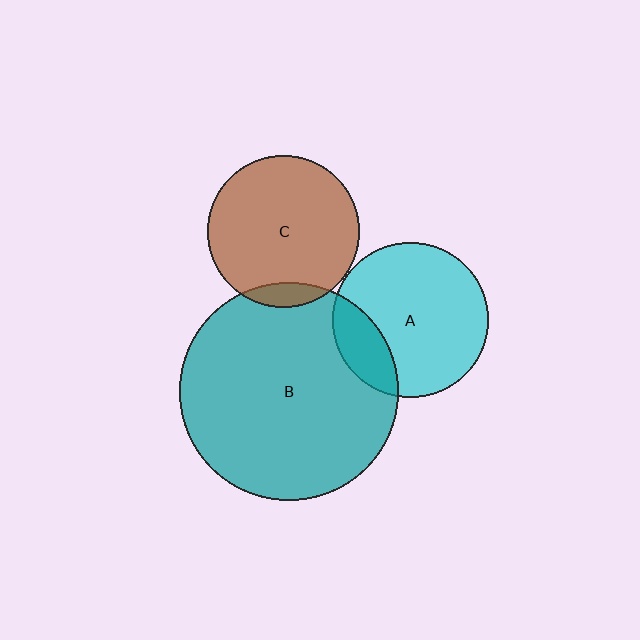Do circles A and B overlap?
Yes.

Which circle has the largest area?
Circle B (teal).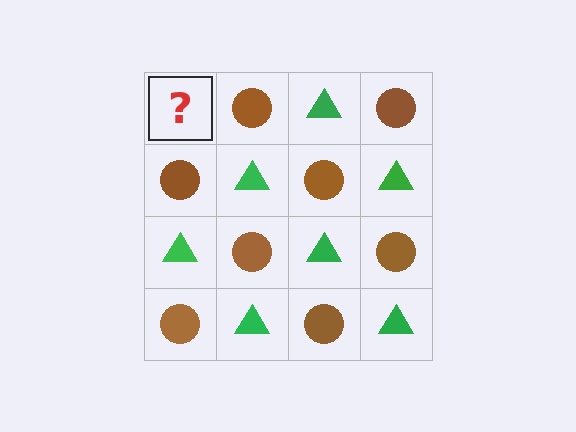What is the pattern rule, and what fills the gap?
The rule is that it alternates green triangle and brown circle in a checkerboard pattern. The gap should be filled with a green triangle.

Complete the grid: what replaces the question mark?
The question mark should be replaced with a green triangle.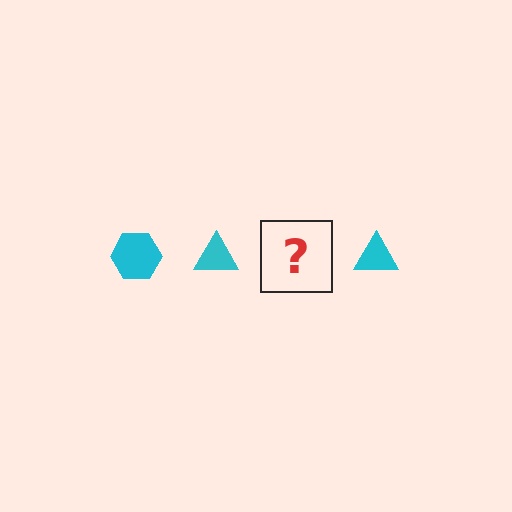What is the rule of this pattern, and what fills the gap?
The rule is that the pattern cycles through hexagon, triangle shapes in cyan. The gap should be filled with a cyan hexagon.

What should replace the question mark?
The question mark should be replaced with a cyan hexagon.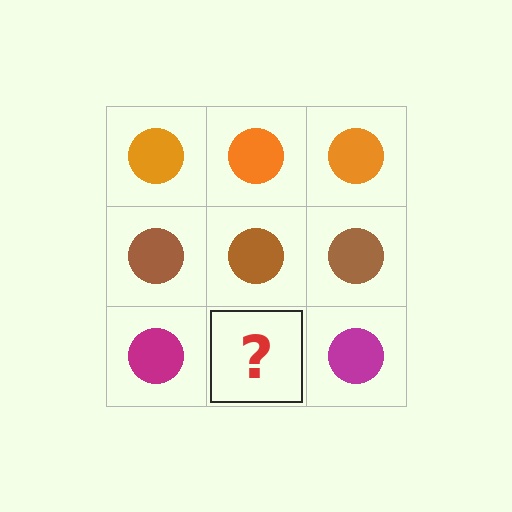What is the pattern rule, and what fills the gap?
The rule is that each row has a consistent color. The gap should be filled with a magenta circle.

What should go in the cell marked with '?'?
The missing cell should contain a magenta circle.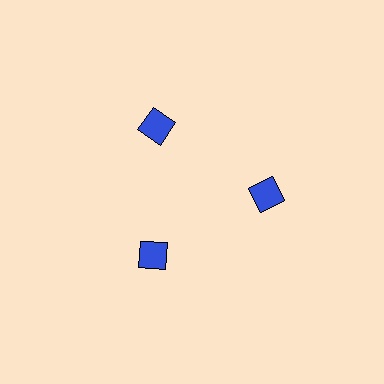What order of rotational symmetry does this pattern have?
This pattern has 3-fold rotational symmetry.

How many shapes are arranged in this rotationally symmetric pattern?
There are 3 shapes, arranged in 3 groups of 1.